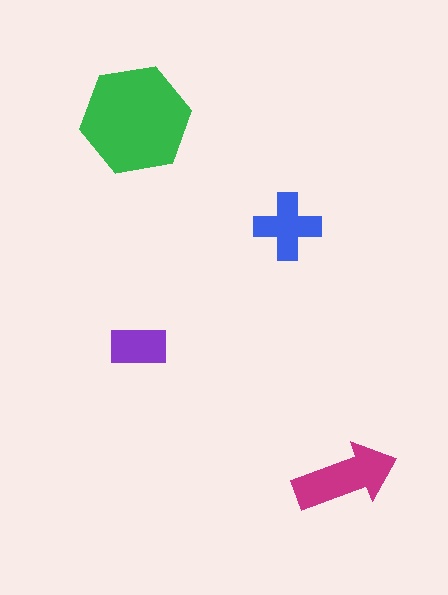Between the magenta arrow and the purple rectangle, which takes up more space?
The magenta arrow.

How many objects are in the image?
There are 4 objects in the image.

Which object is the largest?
The green hexagon.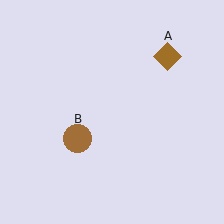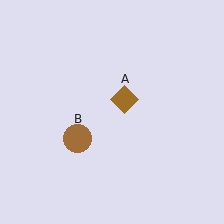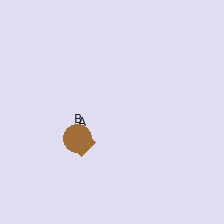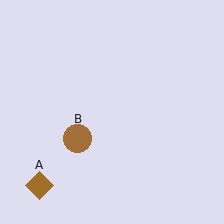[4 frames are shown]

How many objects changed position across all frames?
1 object changed position: brown diamond (object A).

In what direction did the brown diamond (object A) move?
The brown diamond (object A) moved down and to the left.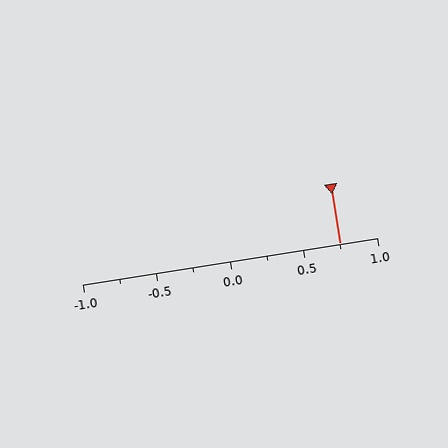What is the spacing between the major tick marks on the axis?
The major ticks are spaced 0.5 apart.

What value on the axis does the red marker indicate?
The marker indicates approximately 0.75.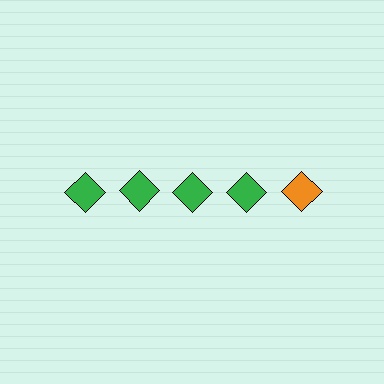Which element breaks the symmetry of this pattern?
The orange diamond in the top row, rightmost column breaks the symmetry. All other shapes are green diamonds.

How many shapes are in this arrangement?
There are 5 shapes arranged in a grid pattern.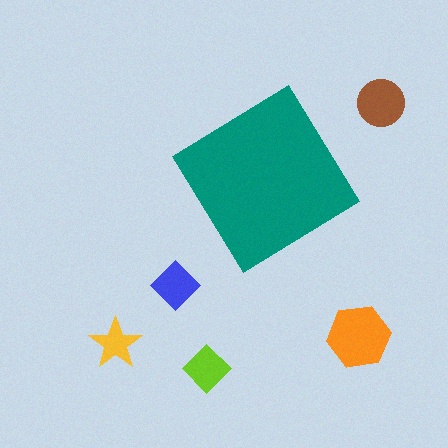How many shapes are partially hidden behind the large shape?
0 shapes are partially hidden.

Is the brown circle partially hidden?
No, the brown circle is fully visible.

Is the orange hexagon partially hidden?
No, the orange hexagon is fully visible.